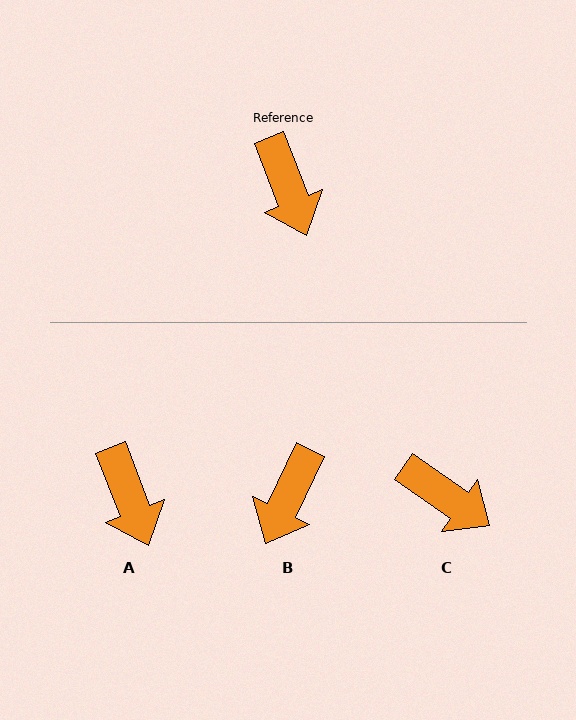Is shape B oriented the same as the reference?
No, it is off by about 47 degrees.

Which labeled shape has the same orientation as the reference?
A.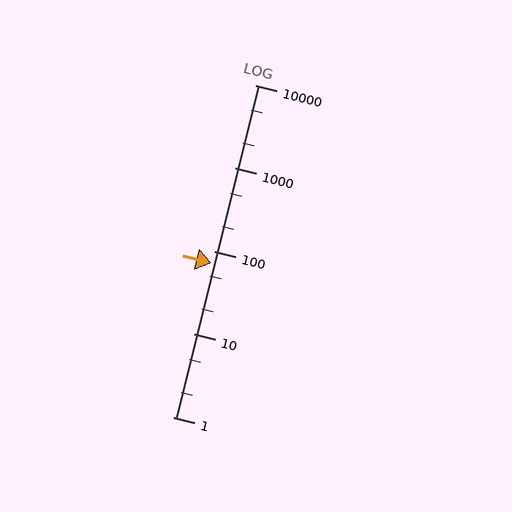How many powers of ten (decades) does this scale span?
The scale spans 4 decades, from 1 to 10000.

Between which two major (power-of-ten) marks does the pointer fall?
The pointer is between 10 and 100.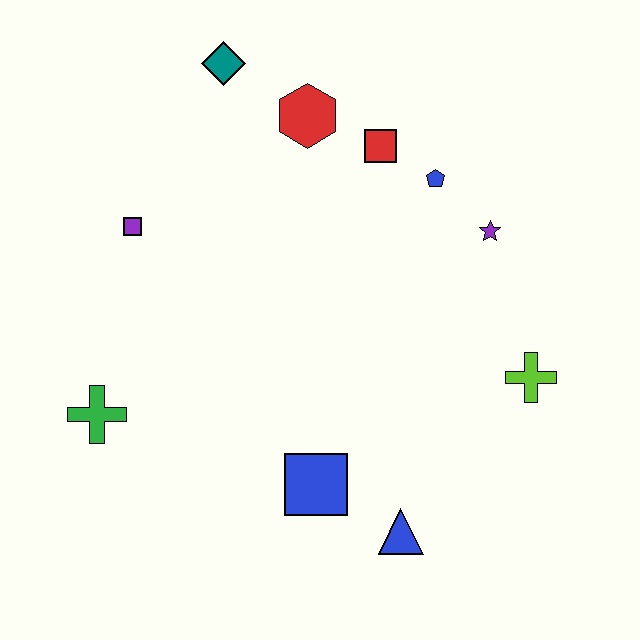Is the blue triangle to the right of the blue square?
Yes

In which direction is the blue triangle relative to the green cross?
The blue triangle is to the right of the green cross.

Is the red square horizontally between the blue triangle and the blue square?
Yes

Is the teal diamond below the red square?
No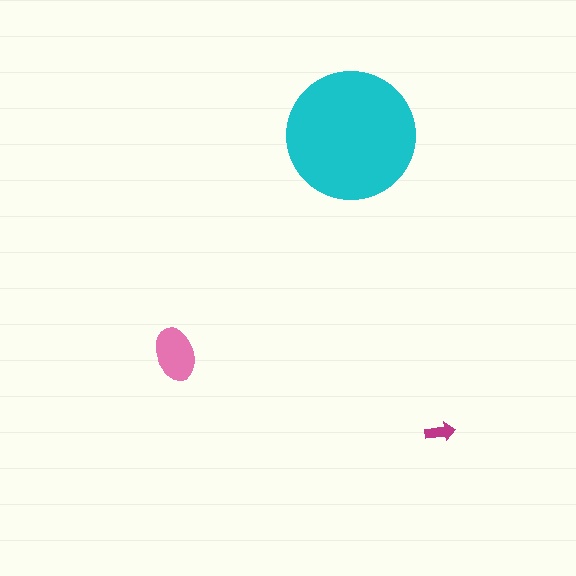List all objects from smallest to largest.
The magenta arrow, the pink ellipse, the cyan circle.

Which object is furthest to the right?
The magenta arrow is rightmost.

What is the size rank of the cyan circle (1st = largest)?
1st.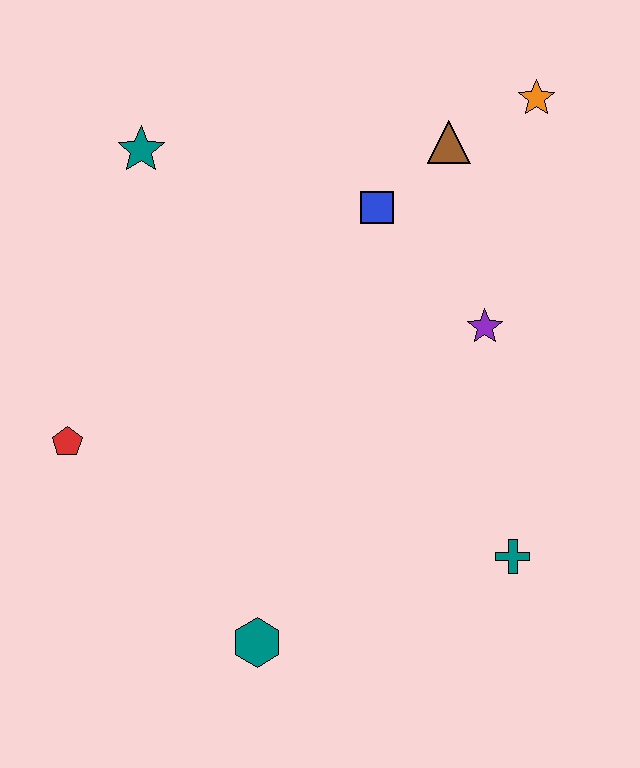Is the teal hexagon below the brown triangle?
Yes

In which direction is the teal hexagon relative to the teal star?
The teal hexagon is below the teal star.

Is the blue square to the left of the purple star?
Yes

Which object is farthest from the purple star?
The red pentagon is farthest from the purple star.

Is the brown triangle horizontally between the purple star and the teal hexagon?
Yes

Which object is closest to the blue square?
The brown triangle is closest to the blue square.